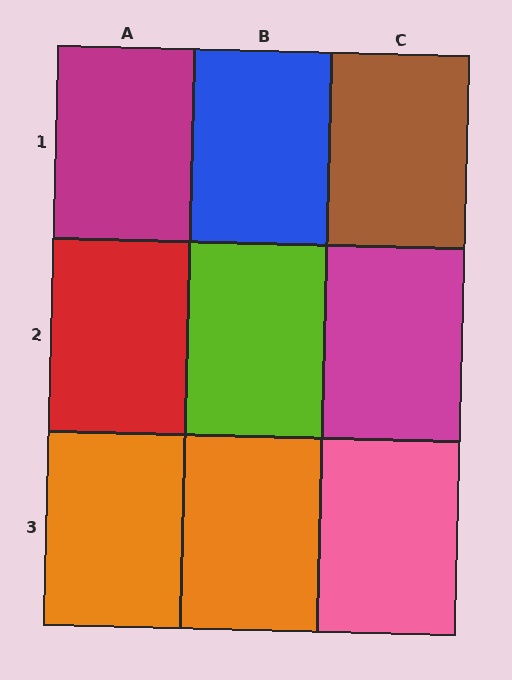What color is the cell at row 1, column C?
Brown.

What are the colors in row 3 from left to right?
Orange, orange, pink.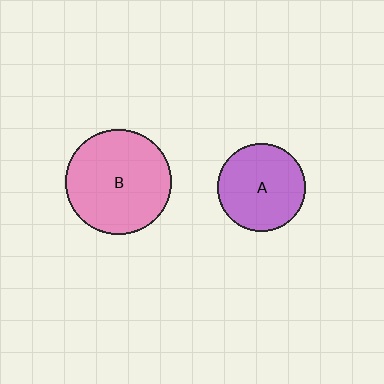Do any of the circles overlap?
No, none of the circles overlap.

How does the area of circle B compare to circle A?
Approximately 1.4 times.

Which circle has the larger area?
Circle B (pink).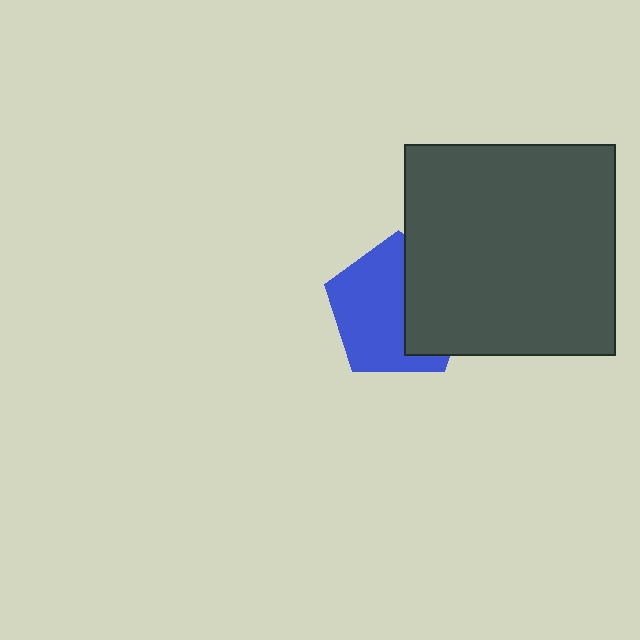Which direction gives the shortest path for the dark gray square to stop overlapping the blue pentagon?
Moving right gives the shortest separation.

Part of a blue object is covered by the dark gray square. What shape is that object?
It is a pentagon.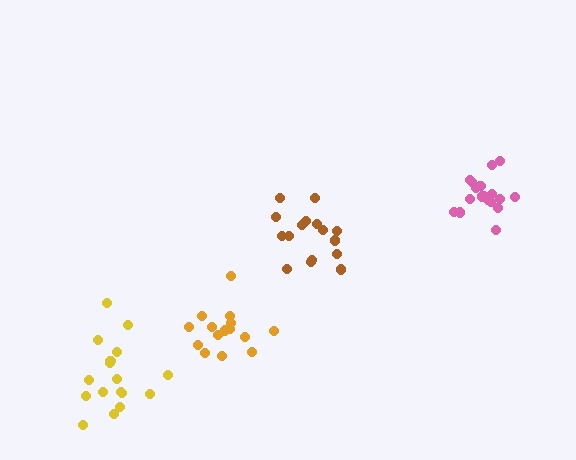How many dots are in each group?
Group 1: 18 dots, Group 2: 17 dots, Group 3: 17 dots, Group 4: 15 dots (67 total).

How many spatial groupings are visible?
There are 4 spatial groupings.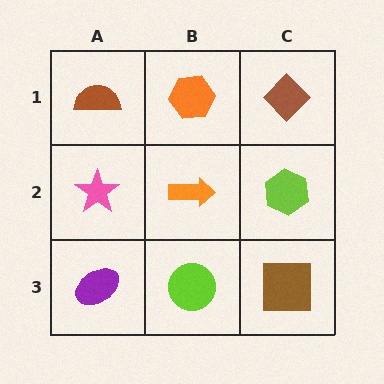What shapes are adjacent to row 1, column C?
A lime hexagon (row 2, column C), an orange hexagon (row 1, column B).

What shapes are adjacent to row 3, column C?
A lime hexagon (row 2, column C), a lime circle (row 3, column B).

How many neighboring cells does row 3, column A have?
2.